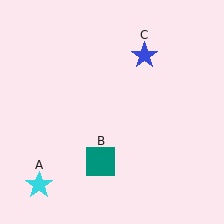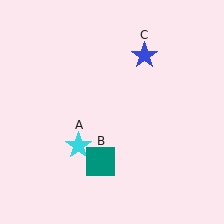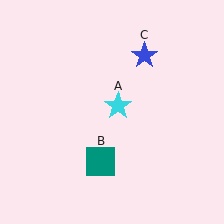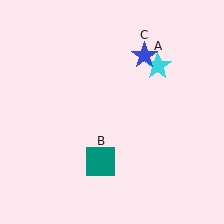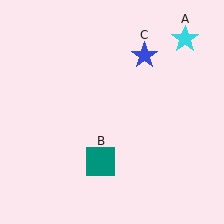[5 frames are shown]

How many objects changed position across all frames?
1 object changed position: cyan star (object A).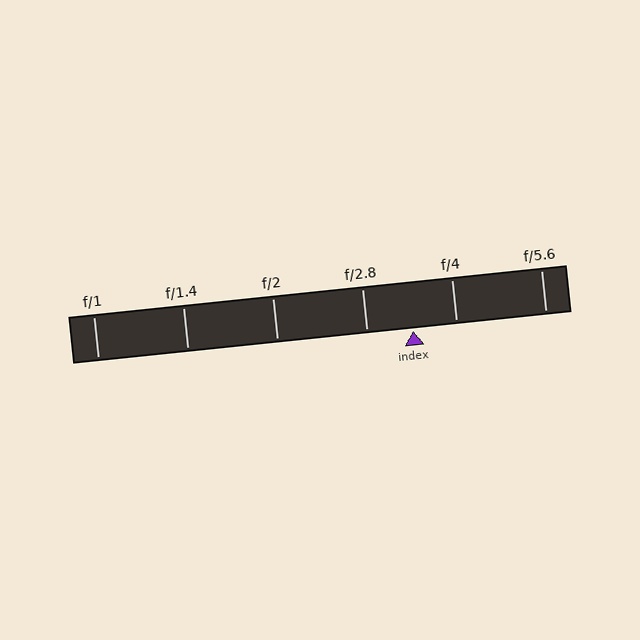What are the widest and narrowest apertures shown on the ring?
The widest aperture shown is f/1 and the narrowest is f/5.6.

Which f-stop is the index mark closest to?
The index mark is closest to f/4.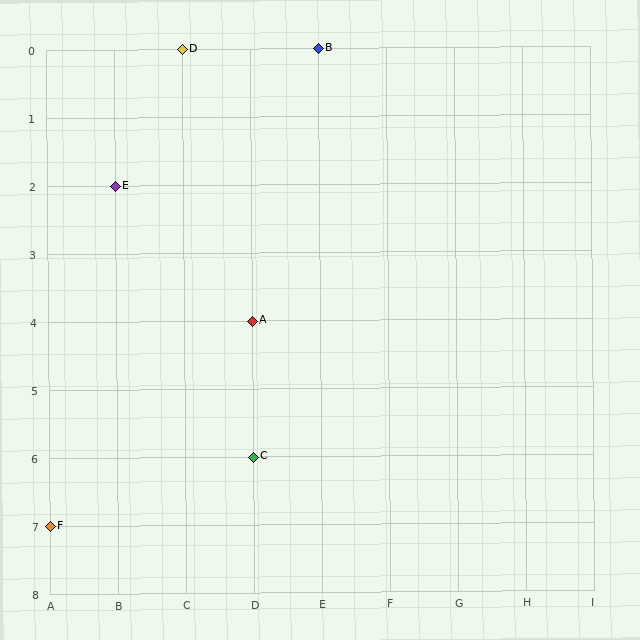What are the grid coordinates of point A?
Point A is at grid coordinates (D, 4).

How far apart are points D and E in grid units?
Points D and E are 1 column and 2 rows apart (about 2.2 grid units diagonally).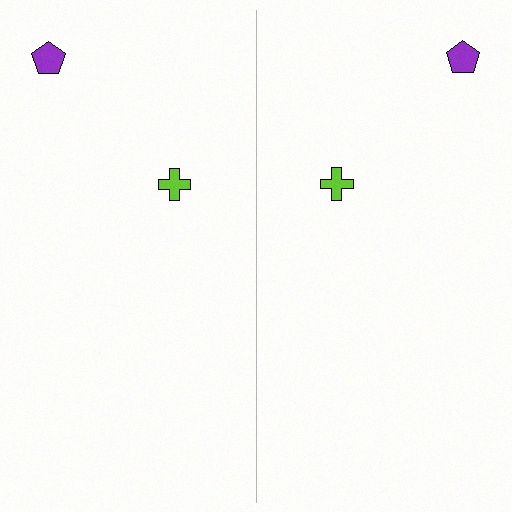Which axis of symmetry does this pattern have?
The pattern has a vertical axis of symmetry running through the center of the image.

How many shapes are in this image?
There are 4 shapes in this image.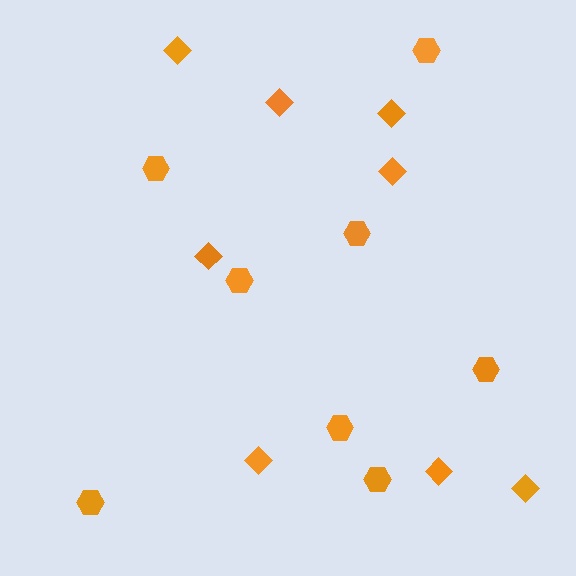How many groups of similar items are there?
There are 2 groups: one group of hexagons (8) and one group of diamonds (8).